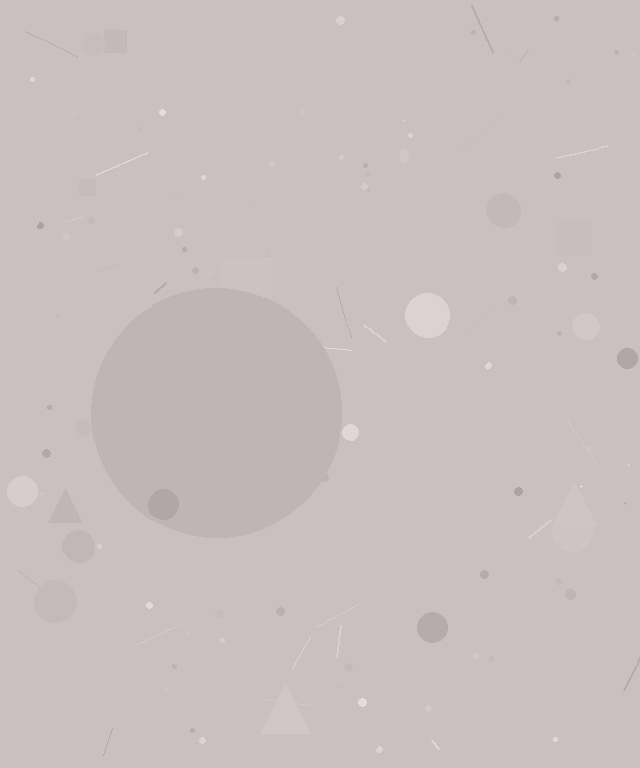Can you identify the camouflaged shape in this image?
The camouflaged shape is a circle.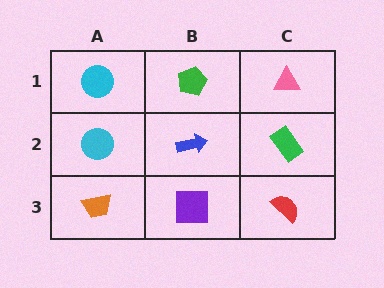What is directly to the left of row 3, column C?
A purple square.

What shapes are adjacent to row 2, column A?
A cyan circle (row 1, column A), an orange trapezoid (row 3, column A), a blue arrow (row 2, column B).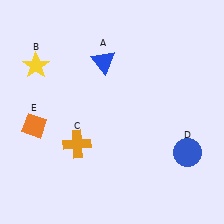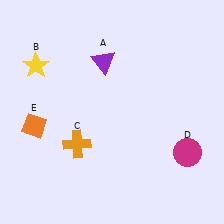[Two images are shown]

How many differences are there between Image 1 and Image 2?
There are 2 differences between the two images.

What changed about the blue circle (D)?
In Image 1, D is blue. In Image 2, it changed to magenta.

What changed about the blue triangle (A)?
In Image 1, A is blue. In Image 2, it changed to purple.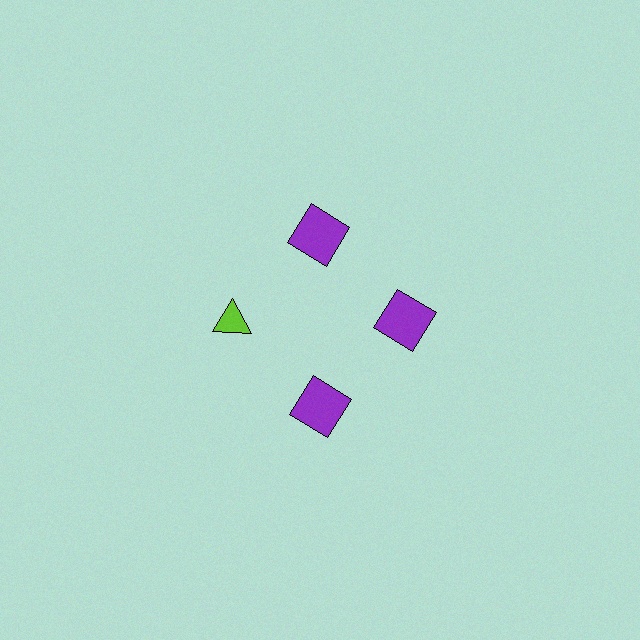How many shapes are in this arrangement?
There are 4 shapes arranged in a ring pattern.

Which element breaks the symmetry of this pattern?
The lime triangle at roughly the 9 o'clock position breaks the symmetry. All other shapes are purple squares.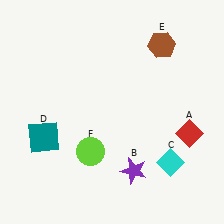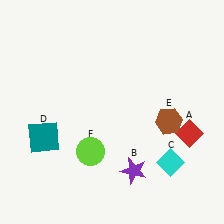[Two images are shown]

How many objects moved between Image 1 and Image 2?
1 object moved between the two images.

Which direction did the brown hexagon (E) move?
The brown hexagon (E) moved down.